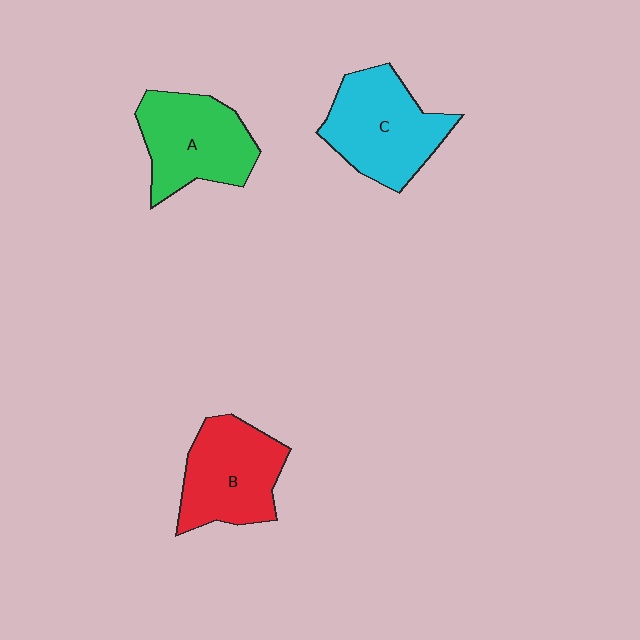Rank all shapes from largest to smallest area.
From largest to smallest: C (cyan), A (green), B (red).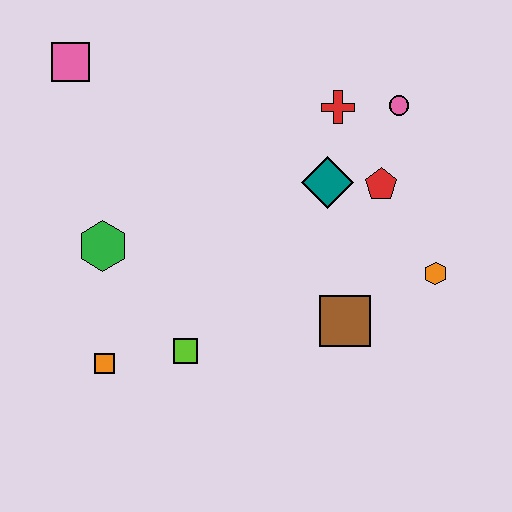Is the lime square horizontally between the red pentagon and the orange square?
Yes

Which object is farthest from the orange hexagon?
The pink square is farthest from the orange hexagon.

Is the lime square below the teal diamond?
Yes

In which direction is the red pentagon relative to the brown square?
The red pentagon is above the brown square.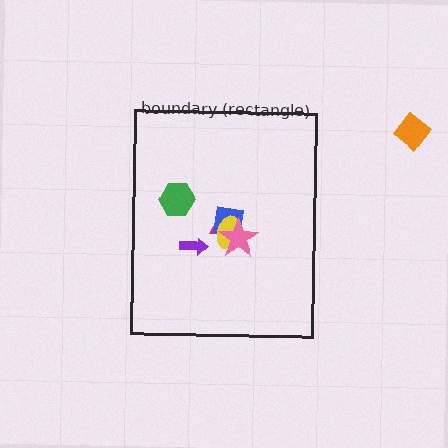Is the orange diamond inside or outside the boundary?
Outside.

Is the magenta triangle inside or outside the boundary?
Inside.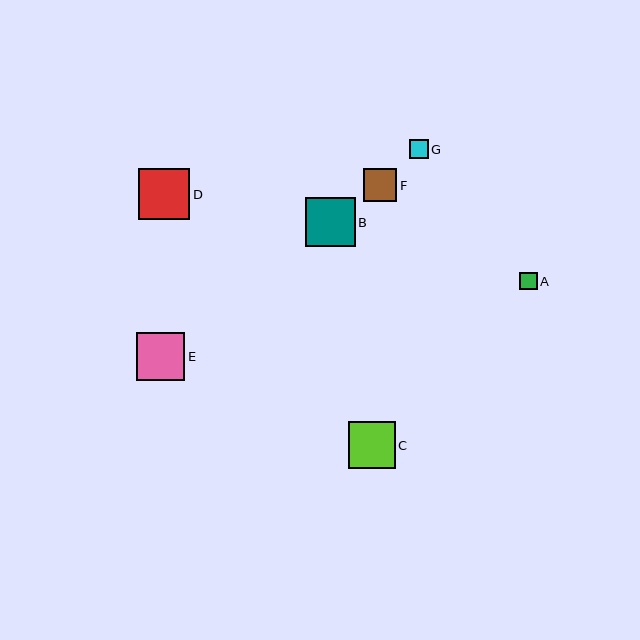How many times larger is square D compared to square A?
Square D is approximately 3.0 times the size of square A.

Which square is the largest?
Square D is the largest with a size of approximately 52 pixels.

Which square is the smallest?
Square A is the smallest with a size of approximately 17 pixels.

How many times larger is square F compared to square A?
Square F is approximately 1.9 times the size of square A.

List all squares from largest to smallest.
From largest to smallest: D, B, E, C, F, G, A.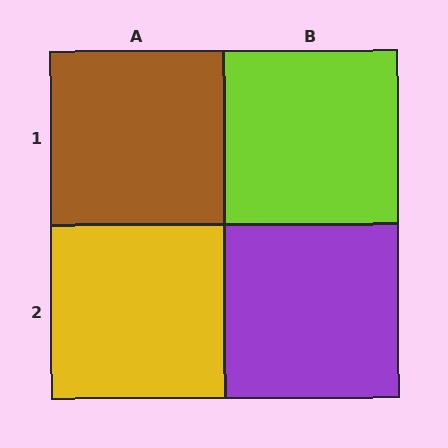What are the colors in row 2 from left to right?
Yellow, purple.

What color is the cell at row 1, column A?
Brown.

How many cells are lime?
1 cell is lime.